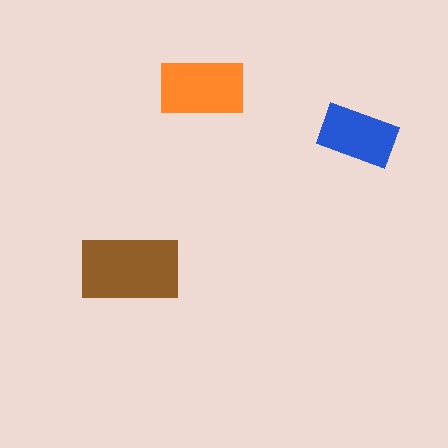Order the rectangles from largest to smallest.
the brown one, the orange one, the blue one.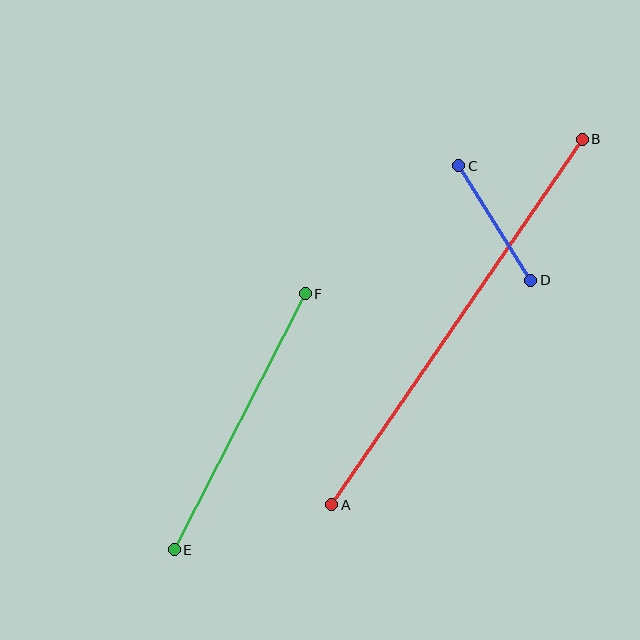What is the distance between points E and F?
The distance is approximately 288 pixels.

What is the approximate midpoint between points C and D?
The midpoint is at approximately (495, 223) pixels.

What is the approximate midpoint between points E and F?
The midpoint is at approximately (240, 422) pixels.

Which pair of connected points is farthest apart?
Points A and B are farthest apart.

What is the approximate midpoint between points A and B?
The midpoint is at approximately (457, 322) pixels.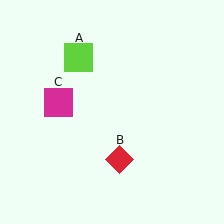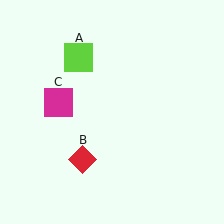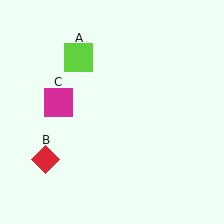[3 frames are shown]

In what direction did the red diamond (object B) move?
The red diamond (object B) moved left.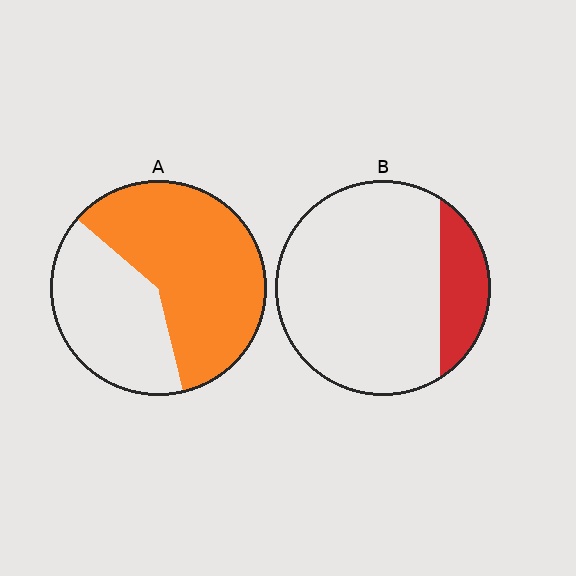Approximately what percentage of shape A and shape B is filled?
A is approximately 60% and B is approximately 20%.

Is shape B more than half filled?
No.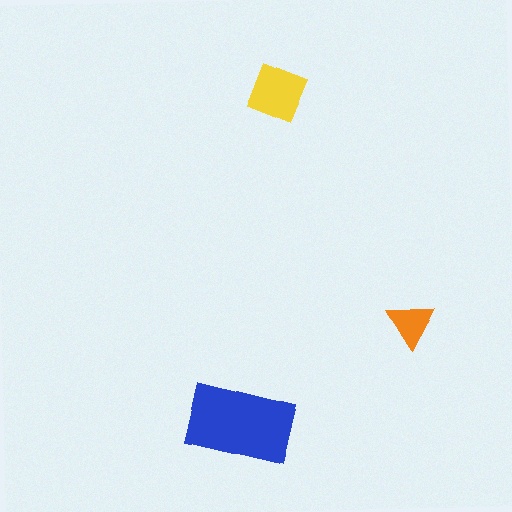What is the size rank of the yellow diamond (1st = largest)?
2nd.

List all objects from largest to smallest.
The blue rectangle, the yellow diamond, the orange triangle.